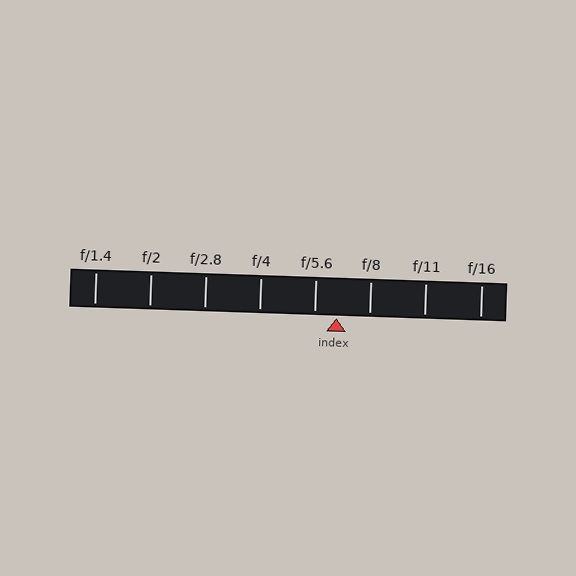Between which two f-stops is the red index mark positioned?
The index mark is between f/5.6 and f/8.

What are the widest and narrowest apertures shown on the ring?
The widest aperture shown is f/1.4 and the narrowest is f/16.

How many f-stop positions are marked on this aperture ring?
There are 8 f-stop positions marked.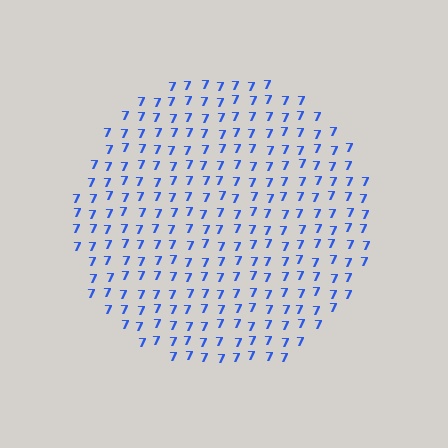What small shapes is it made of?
It is made of small digit 7's.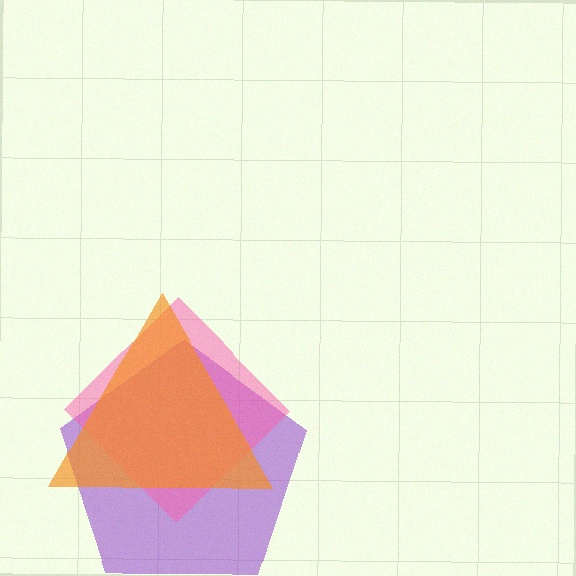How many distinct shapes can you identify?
There are 3 distinct shapes: a purple pentagon, a pink diamond, an orange triangle.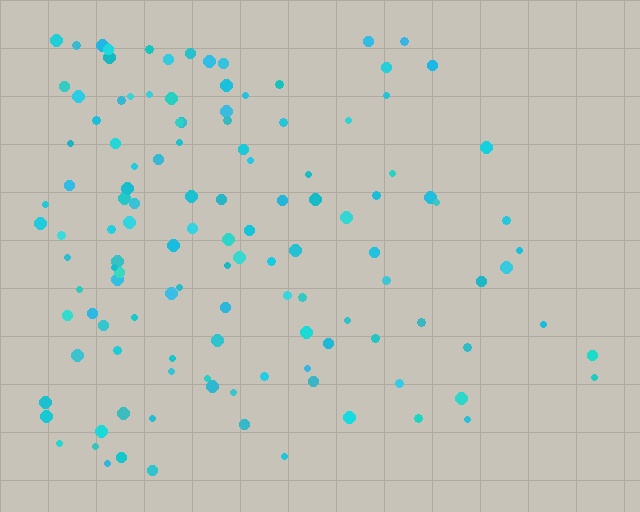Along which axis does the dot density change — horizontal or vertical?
Horizontal.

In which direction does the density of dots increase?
From right to left, with the left side densest.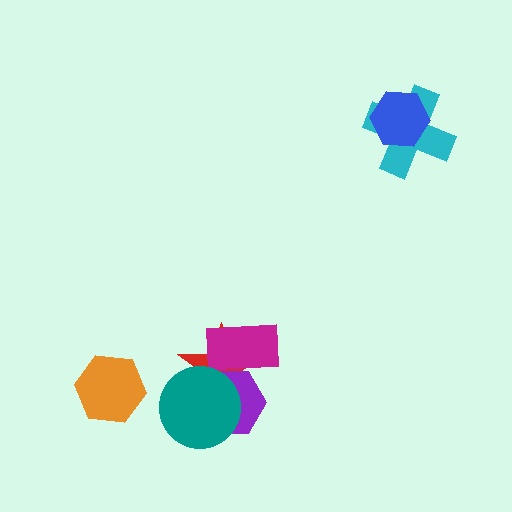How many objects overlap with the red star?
3 objects overlap with the red star.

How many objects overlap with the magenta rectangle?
2 objects overlap with the magenta rectangle.